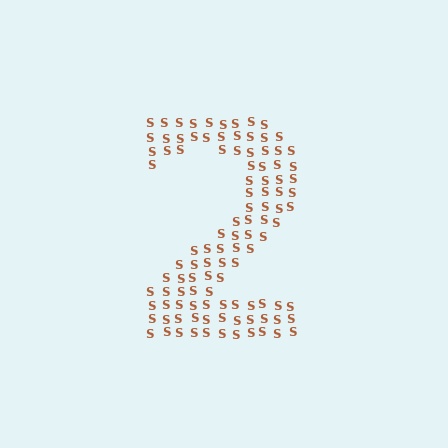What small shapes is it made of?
It is made of small letter S's.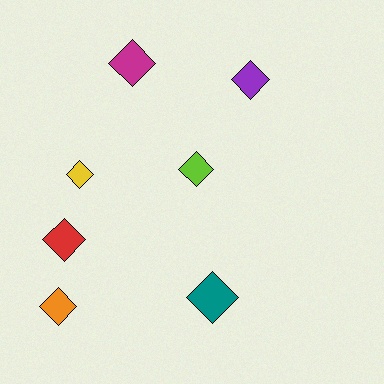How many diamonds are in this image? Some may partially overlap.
There are 7 diamonds.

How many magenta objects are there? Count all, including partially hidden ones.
There is 1 magenta object.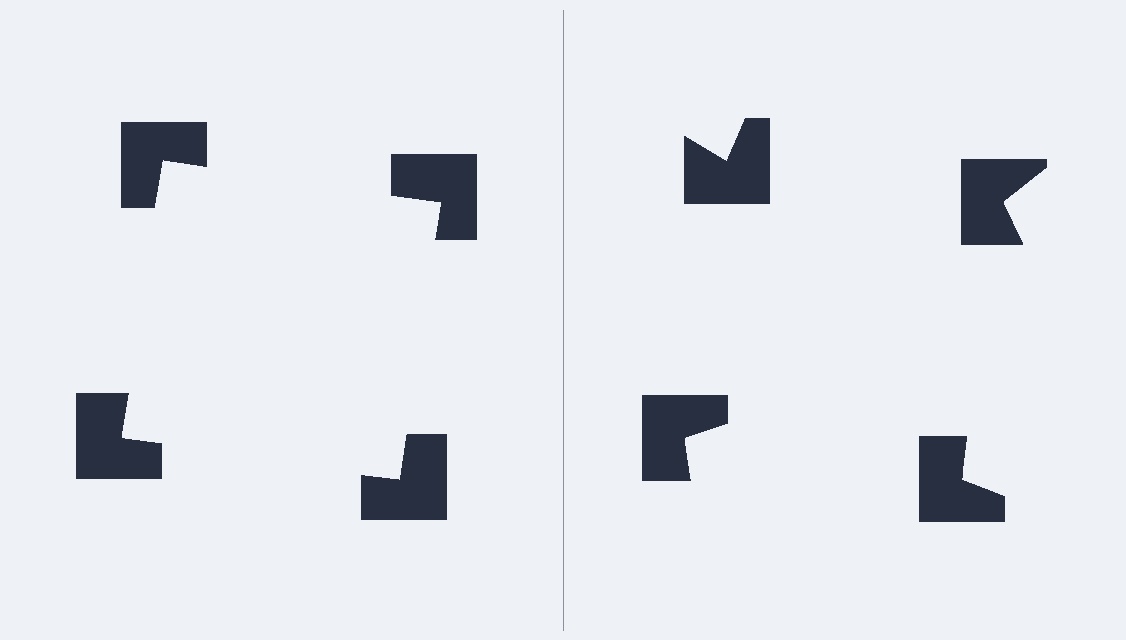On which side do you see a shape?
An illusory square appears on the left side. On the right side the wedge cuts are rotated, so no coherent shape forms.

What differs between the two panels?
The notched squares are positioned identically on both sides; only the wedge orientations differ. On the left they align to a square; on the right they are misaligned.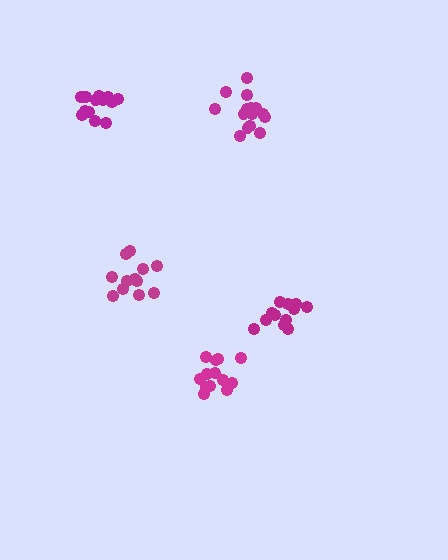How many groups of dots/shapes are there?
There are 5 groups.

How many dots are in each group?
Group 1: 13 dots, Group 2: 12 dots, Group 3: 14 dots, Group 4: 12 dots, Group 5: 15 dots (66 total).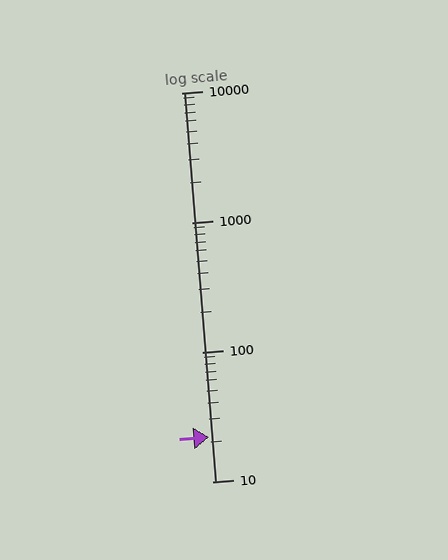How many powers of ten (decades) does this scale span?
The scale spans 3 decades, from 10 to 10000.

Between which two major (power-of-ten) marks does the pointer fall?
The pointer is between 10 and 100.